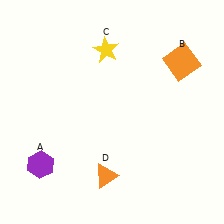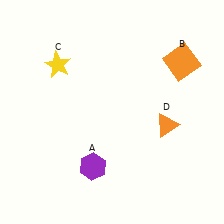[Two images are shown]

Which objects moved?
The objects that moved are: the purple hexagon (A), the yellow star (C), the orange triangle (D).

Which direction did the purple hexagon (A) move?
The purple hexagon (A) moved right.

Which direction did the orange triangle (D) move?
The orange triangle (D) moved right.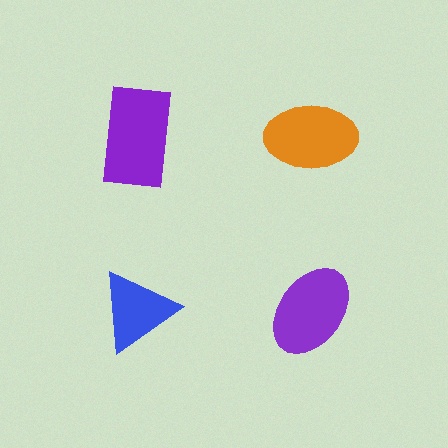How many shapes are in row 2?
2 shapes.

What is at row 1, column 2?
An orange ellipse.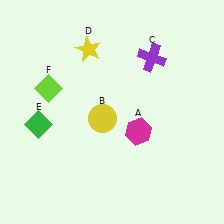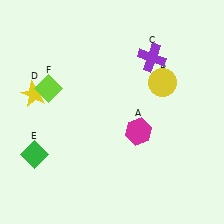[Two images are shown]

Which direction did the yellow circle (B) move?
The yellow circle (B) moved right.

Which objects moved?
The objects that moved are: the yellow circle (B), the yellow star (D), the green diamond (E).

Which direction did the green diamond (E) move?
The green diamond (E) moved down.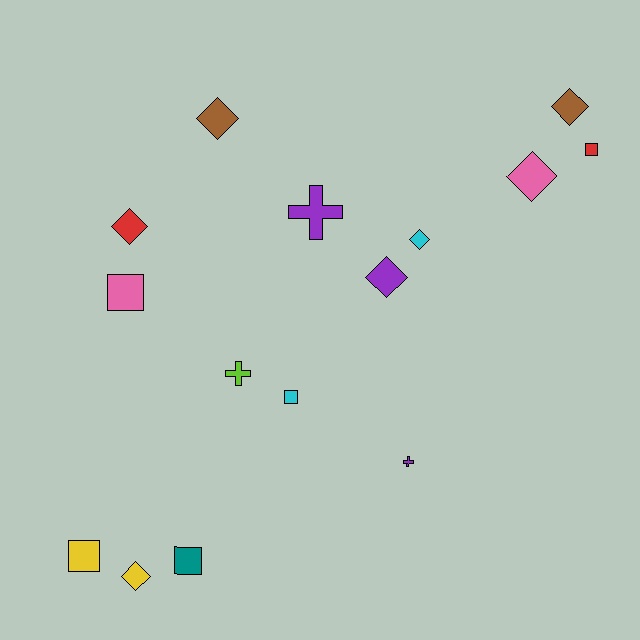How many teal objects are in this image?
There is 1 teal object.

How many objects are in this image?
There are 15 objects.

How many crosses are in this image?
There are 3 crosses.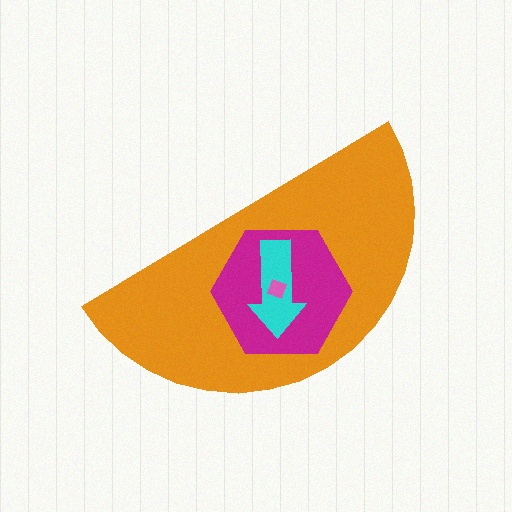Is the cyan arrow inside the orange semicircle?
Yes.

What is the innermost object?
The pink square.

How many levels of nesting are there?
4.